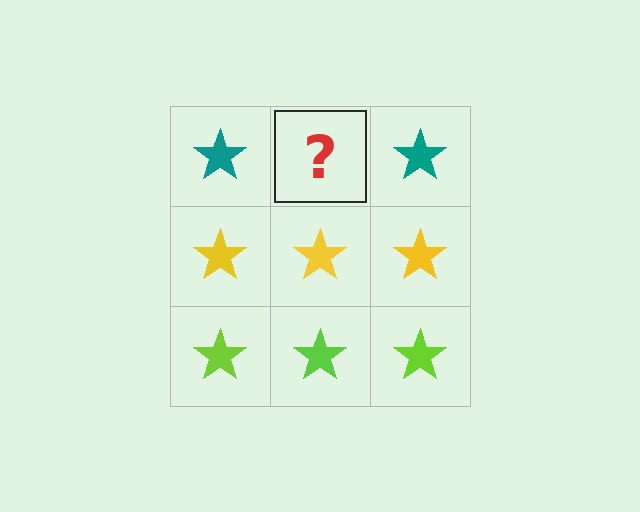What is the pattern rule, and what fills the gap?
The rule is that each row has a consistent color. The gap should be filled with a teal star.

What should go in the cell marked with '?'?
The missing cell should contain a teal star.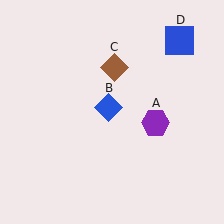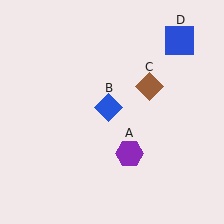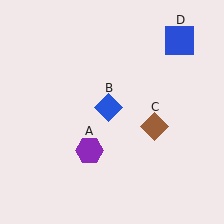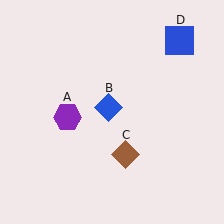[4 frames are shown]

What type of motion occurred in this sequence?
The purple hexagon (object A), brown diamond (object C) rotated clockwise around the center of the scene.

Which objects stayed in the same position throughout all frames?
Blue diamond (object B) and blue square (object D) remained stationary.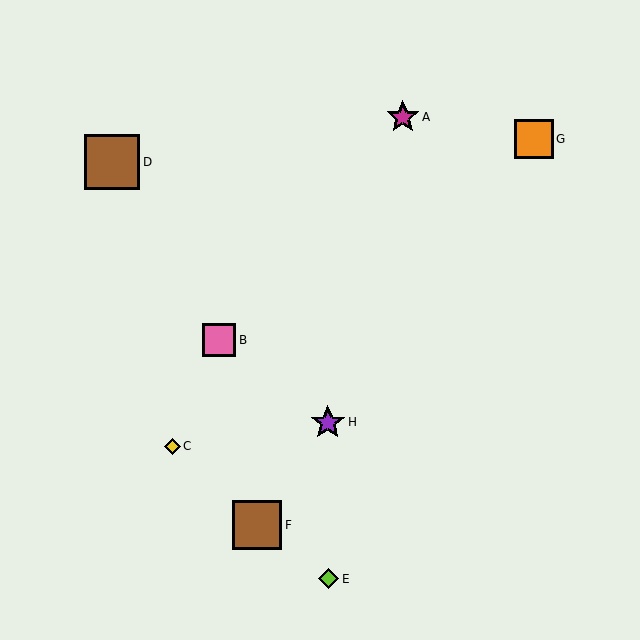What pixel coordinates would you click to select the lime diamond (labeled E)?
Click at (329, 579) to select the lime diamond E.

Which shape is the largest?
The brown square (labeled D) is the largest.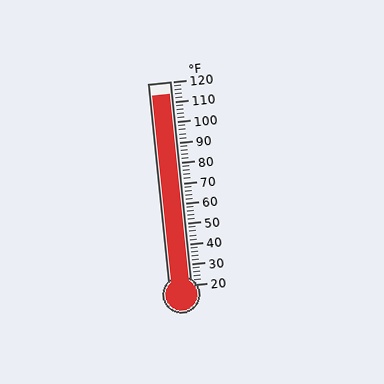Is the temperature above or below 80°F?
The temperature is above 80°F.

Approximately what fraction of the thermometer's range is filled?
The thermometer is filled to approximately 95% of its range.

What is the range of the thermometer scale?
The thermometer scale ranges from 20°F to 120°F.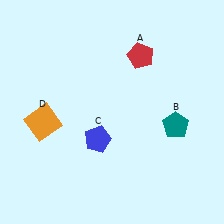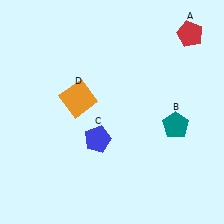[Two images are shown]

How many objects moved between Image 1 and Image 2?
2 objects moved between the two images.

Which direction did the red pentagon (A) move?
The red pentagon (A) moved right.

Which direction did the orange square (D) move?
The orange square (D) moved right.